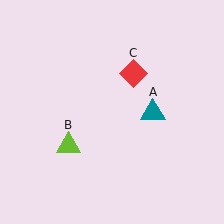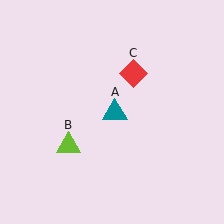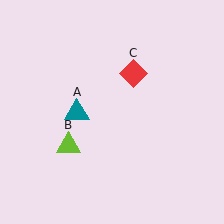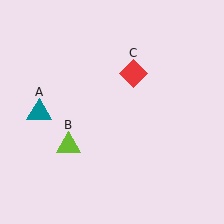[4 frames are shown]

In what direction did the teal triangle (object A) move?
The teal triangle (object A) moved left.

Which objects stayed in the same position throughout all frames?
Lime triangle (object B) and red diamond (object C) remained stationary.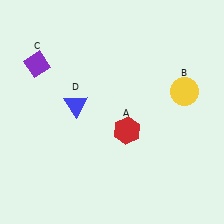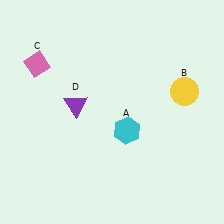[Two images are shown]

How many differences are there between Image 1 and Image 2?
There are 3 differences between the two images.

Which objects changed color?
A changed from red to cyan. C changed from purple to pink. D changed from blue to purple.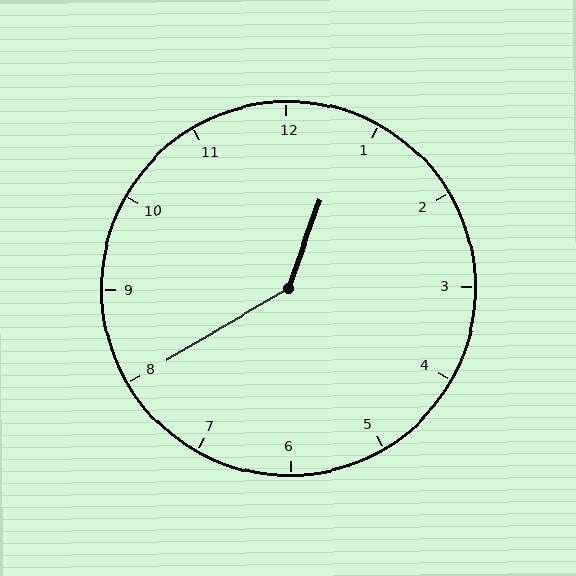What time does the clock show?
12:40.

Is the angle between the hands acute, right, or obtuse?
It is obtuse.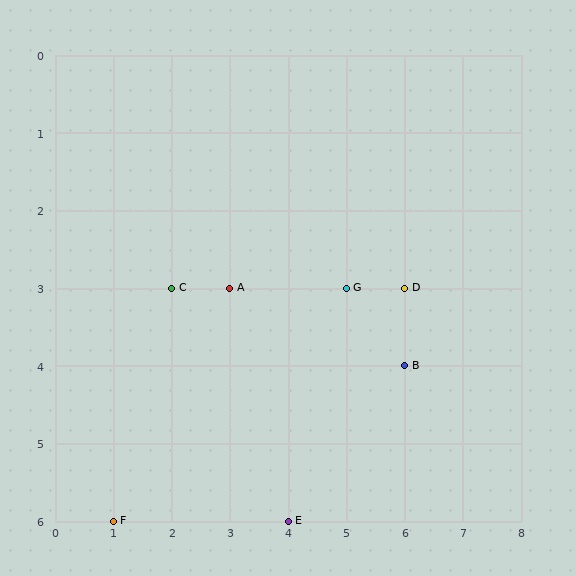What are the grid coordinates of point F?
Point F is at grid coordinates (1, 6).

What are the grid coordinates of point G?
Point G is at grid coordinates (5, 3).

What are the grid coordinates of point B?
Point B is at grid coordinates (6, 4).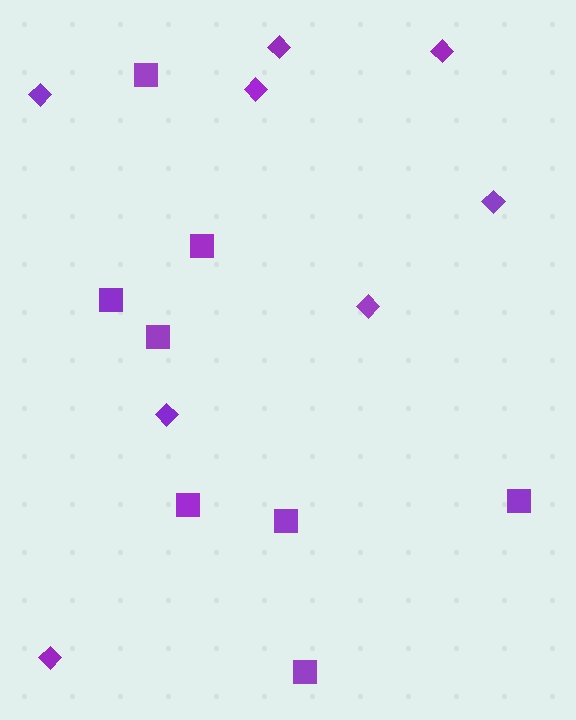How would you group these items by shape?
There are 2 groups: one group of diamonds (8) and one group of squares (8).